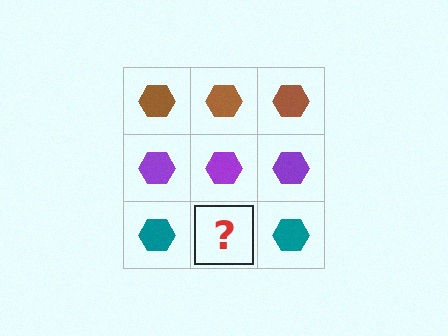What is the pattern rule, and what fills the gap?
The rule is that each row has a consistent color. The gap should be filled with a teal hexagon.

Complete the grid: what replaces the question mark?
The question mark should be replaced with a teal hexagon.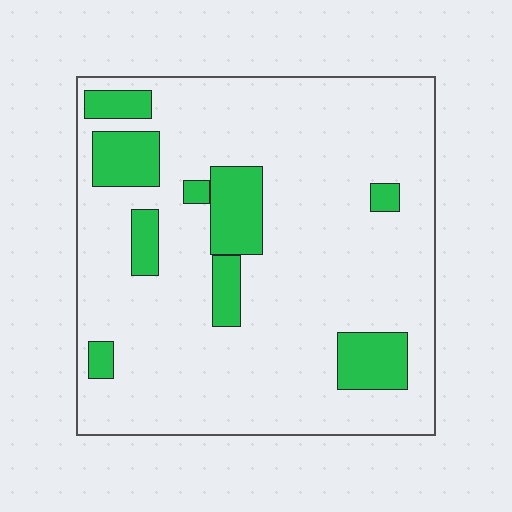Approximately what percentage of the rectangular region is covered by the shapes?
Approximately 15%.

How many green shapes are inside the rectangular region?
9.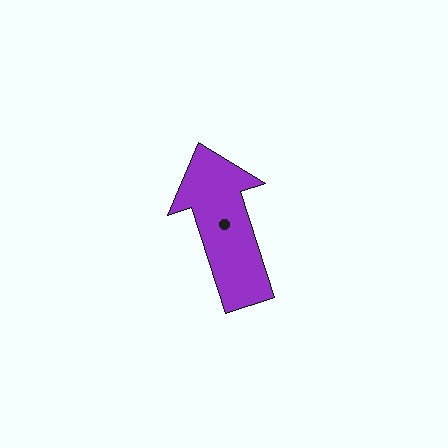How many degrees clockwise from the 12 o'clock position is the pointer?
Approximately 342 degrees.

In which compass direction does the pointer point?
North.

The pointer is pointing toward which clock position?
Roughly 11 o'clock.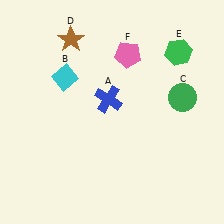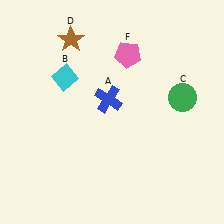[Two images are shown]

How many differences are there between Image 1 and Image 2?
There is 1 difference between the two images.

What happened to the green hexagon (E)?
The green hexagon (E) was removed in Image 2. It was in the top-right area of Image 1.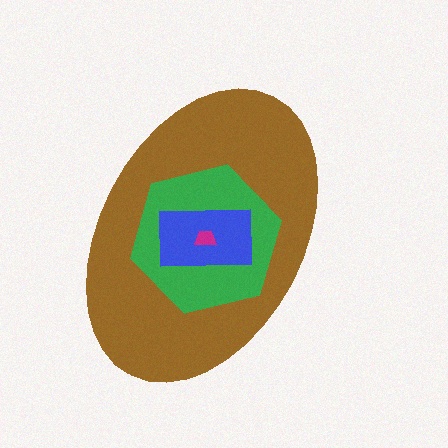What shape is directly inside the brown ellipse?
The green hexagon.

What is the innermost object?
The magenta trapezoid.